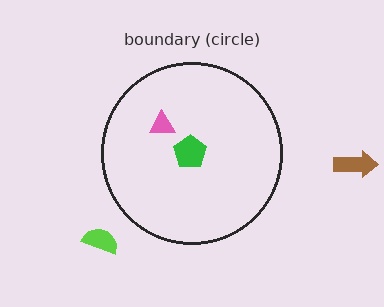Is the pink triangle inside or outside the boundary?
Inside.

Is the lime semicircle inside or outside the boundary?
Outside.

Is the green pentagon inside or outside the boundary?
Inside.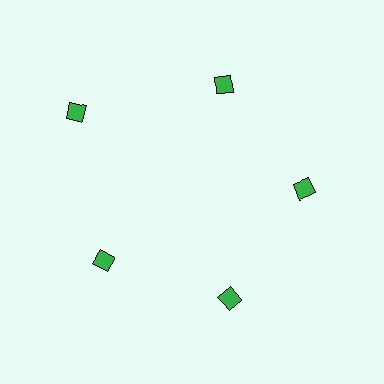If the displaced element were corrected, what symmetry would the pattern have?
It would have 5-fold rotational symmetry — the pattern would map onto itself every 72 degrees.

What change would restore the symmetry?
The symmetry would be restored by moving it inward, back onto the ring so that all 5 diamonds sit at equal angles and equal distance from the center.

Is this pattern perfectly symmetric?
No. The 5 green diamonds are arranged in a ring, but one element near the 10 o'clock position is pushed outward from the center, breaking the 5-fold rotational symmetry.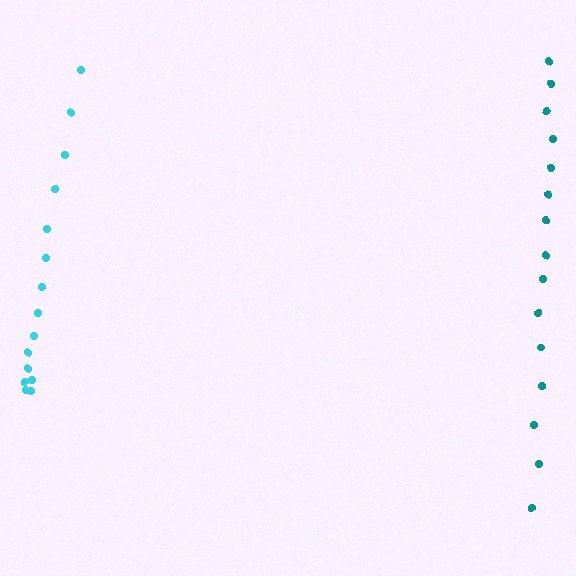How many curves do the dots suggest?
There are 2 distinct paths.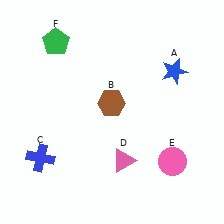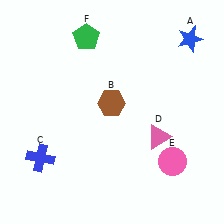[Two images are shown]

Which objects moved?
The objects that moved are: the blue star (A), the pink triangle (D), the green pentagon (F).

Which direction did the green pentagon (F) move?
The green pentagon (F) moved right.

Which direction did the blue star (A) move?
The blue star (A) moved up.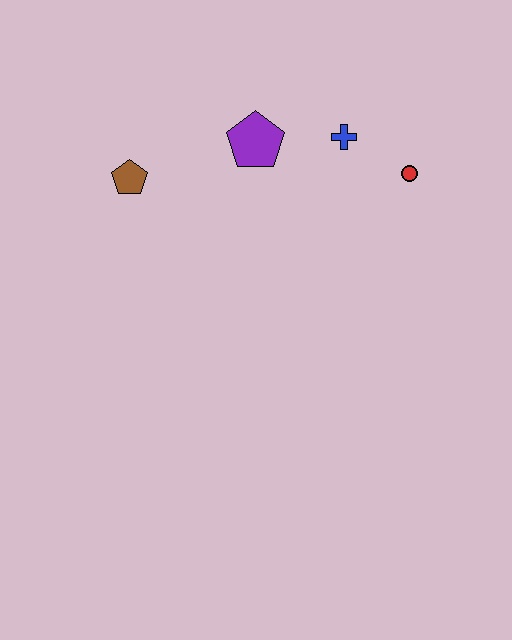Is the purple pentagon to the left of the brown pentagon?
No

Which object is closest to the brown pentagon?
The purple pentagon is closest to the brown pentagon.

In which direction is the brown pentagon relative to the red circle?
The brown pentagon is to the left of the red circle.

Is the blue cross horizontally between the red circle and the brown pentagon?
Yes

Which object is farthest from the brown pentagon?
The red circle is farthest from the brown pentagon.